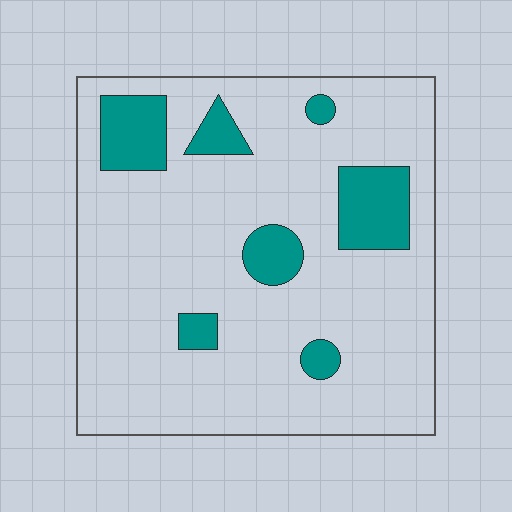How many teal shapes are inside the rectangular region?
7.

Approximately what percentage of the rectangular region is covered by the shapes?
Approximately 15%.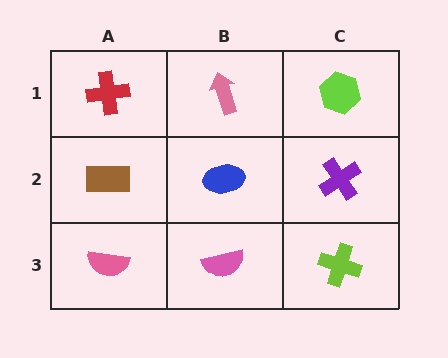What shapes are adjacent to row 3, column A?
A brown rectangle (row 2, column A), a pink semicircle (row 3, column B).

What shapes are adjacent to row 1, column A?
A brown rectangle (row 2, column A), a pink arrow (row 1, column B).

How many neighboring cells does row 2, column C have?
3.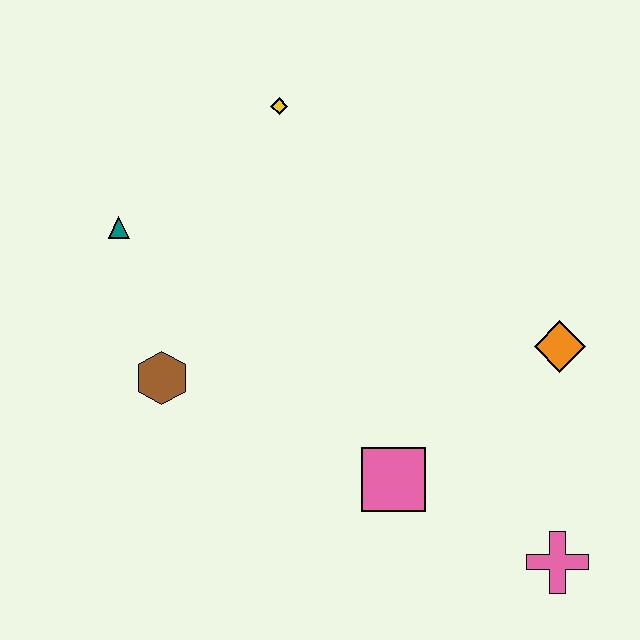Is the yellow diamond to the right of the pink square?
No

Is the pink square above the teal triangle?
No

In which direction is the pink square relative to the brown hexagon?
The pink square is to the right of the brown hexagon.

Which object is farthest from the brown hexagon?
The pink cross is farthest from the brown hexagon.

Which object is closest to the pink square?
The pink cross is closest to the pink square.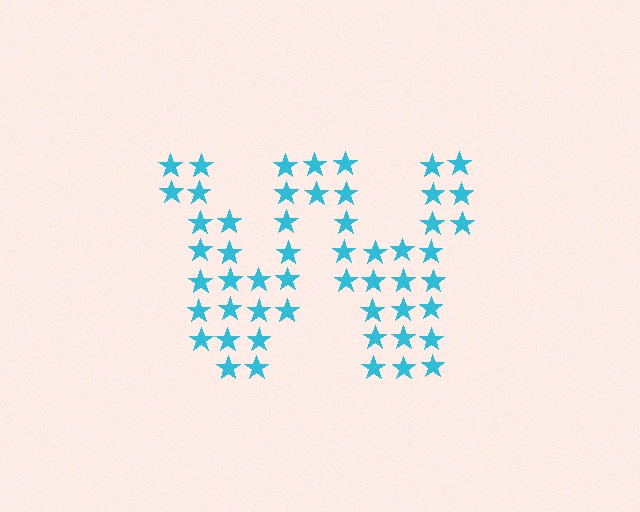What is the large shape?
The large shape is the letter W.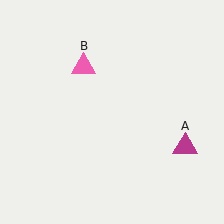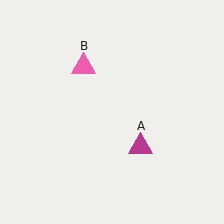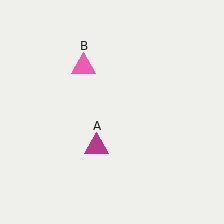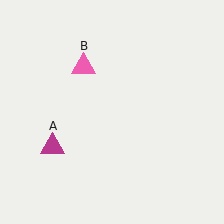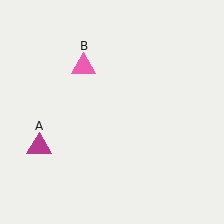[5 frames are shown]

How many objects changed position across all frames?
1 object changed position: magenta triangle (object A).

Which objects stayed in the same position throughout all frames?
Pink triangle (object B) remained stationary.